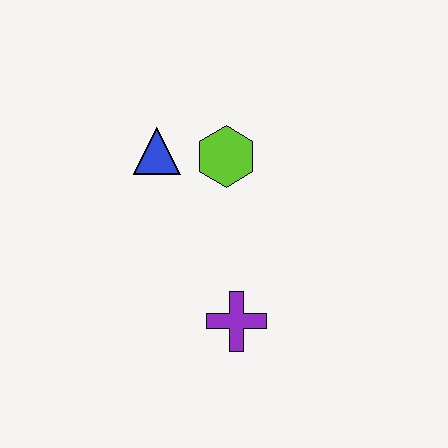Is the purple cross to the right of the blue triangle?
Yes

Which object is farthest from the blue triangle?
The purple cross is farthest from the blue triangle.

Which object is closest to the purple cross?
The lime hexagon is closest to the purple cross.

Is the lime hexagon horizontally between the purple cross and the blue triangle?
Yes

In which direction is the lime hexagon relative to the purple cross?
The lime hexagon is above the purple cross.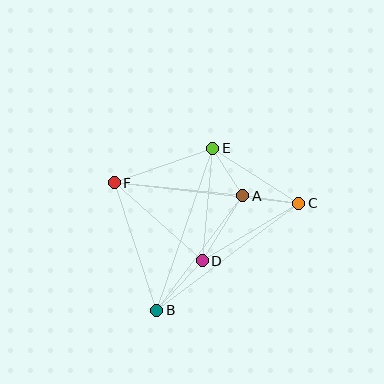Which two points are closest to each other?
Points A and E are closest to each other.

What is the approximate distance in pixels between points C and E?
The distance between C and E is approximately 102 pixels.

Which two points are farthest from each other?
Points C and F are farthest from each other.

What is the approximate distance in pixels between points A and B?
The distance between A and B is approximately 143 pixels.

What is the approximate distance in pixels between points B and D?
The distance between B and D is approximately 67 pixels.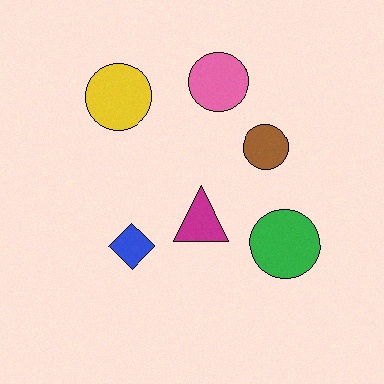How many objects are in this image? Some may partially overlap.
There are 6 objects.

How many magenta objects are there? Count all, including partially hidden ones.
There is 1 magenta object.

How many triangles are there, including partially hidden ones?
There is 1 triangle.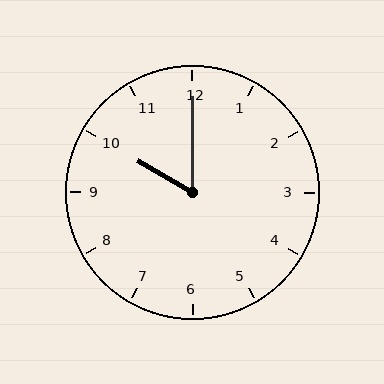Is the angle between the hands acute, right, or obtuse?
It is acute.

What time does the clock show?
10:00.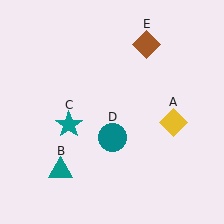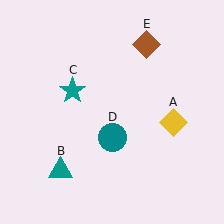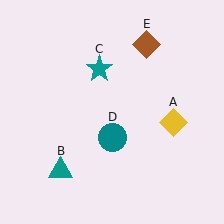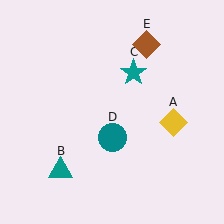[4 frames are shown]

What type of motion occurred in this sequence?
The teal star (object C) rotated clockwise around the center of the scene.